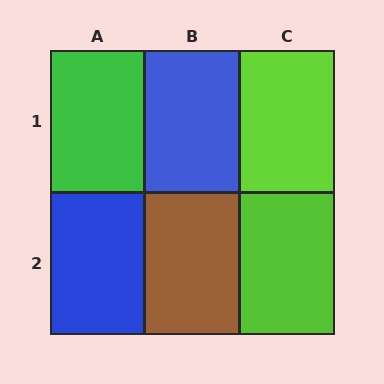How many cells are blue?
2 cells are blue.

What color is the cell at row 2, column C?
Lime.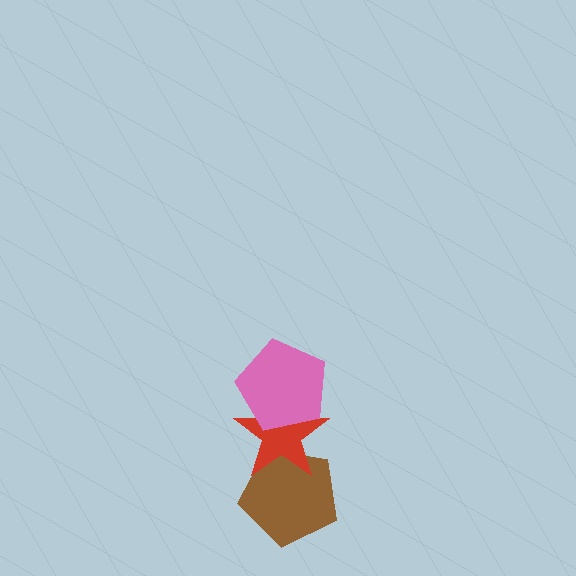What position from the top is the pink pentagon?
The pink pentagon is 1st from the top.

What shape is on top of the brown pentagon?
The red star is on top of the brown pentagon.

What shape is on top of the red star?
The pink pentagon is on top of the red star.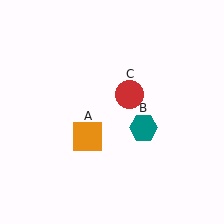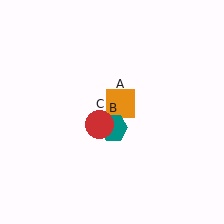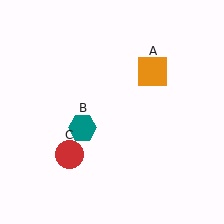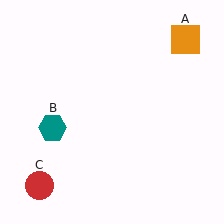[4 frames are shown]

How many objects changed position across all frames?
3 objects changed position: orange square (object A), teal hexagon (object B), red circle (object C).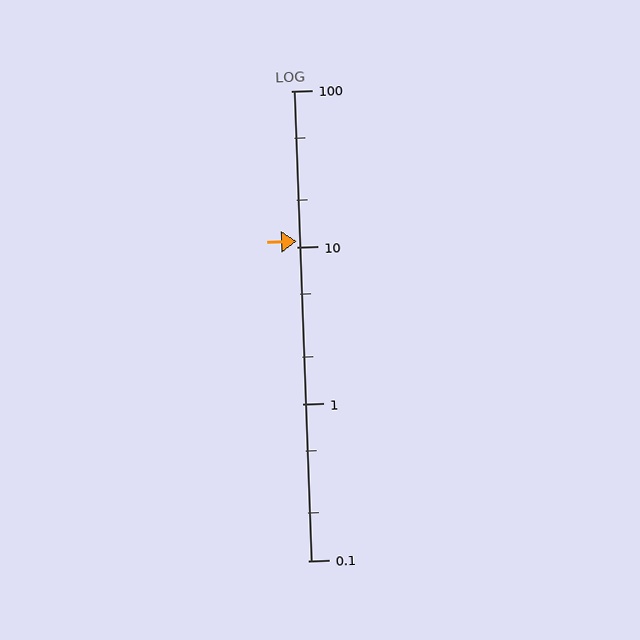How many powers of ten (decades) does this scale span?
The scale spans 3 decades, from 0.1 to 100.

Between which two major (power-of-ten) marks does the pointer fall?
The pointer is between 10 and 100.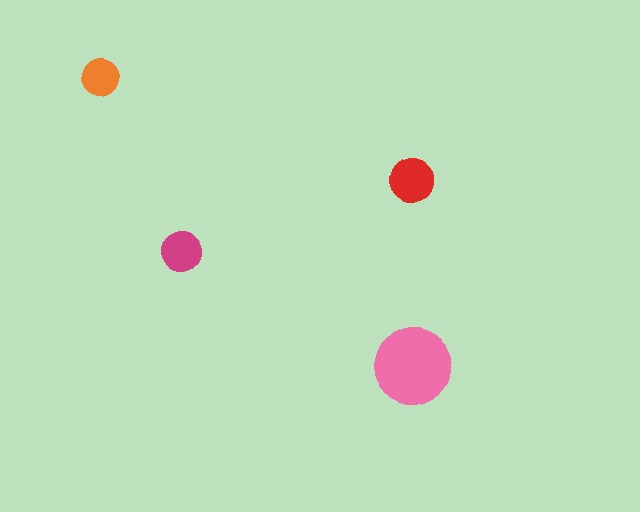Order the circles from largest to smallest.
the pink one, the red one, the magenta one, the orange one.